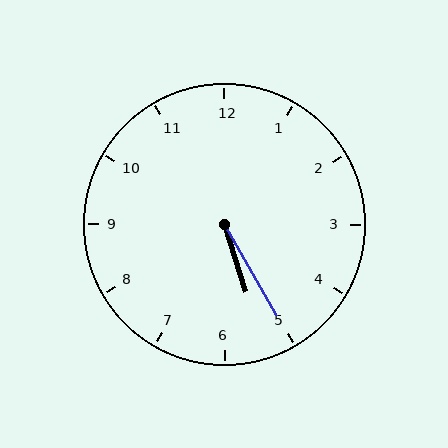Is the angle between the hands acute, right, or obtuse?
It is acute.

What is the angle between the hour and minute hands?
Approximately 12 degrees.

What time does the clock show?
5:25.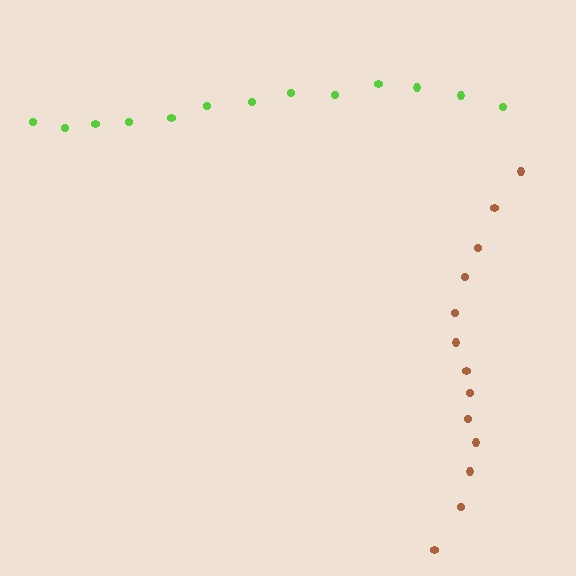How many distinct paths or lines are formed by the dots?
There are 2 distinct paths.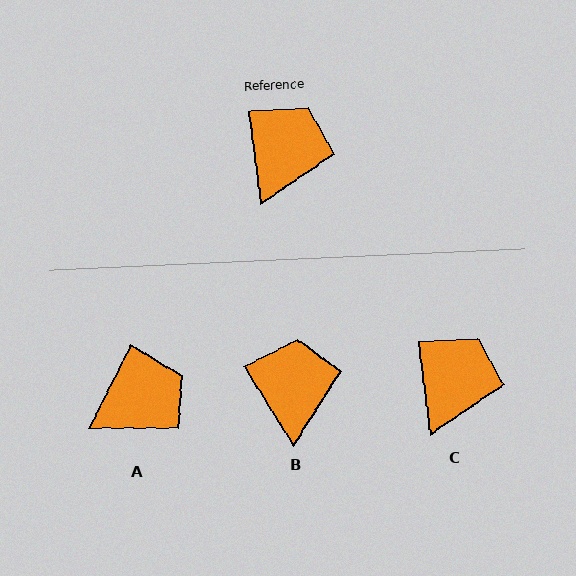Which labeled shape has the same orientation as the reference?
C.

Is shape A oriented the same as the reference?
No, it is off by about 34 degrees.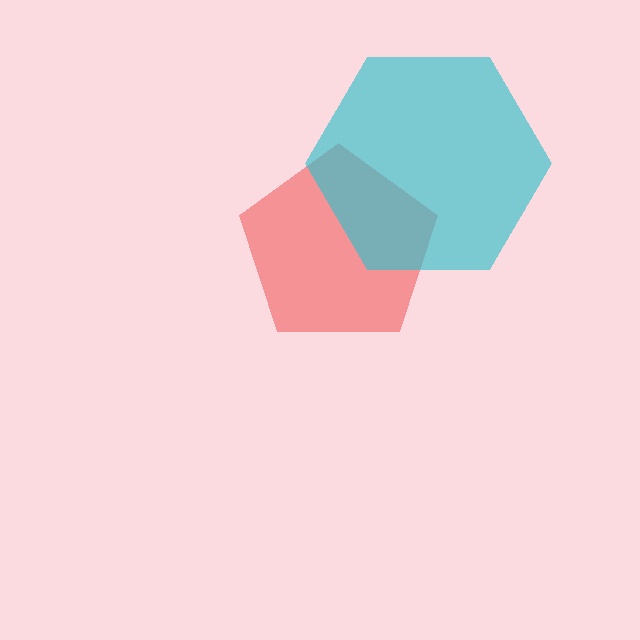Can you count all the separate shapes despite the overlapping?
Yes, there are 2 separate shapes.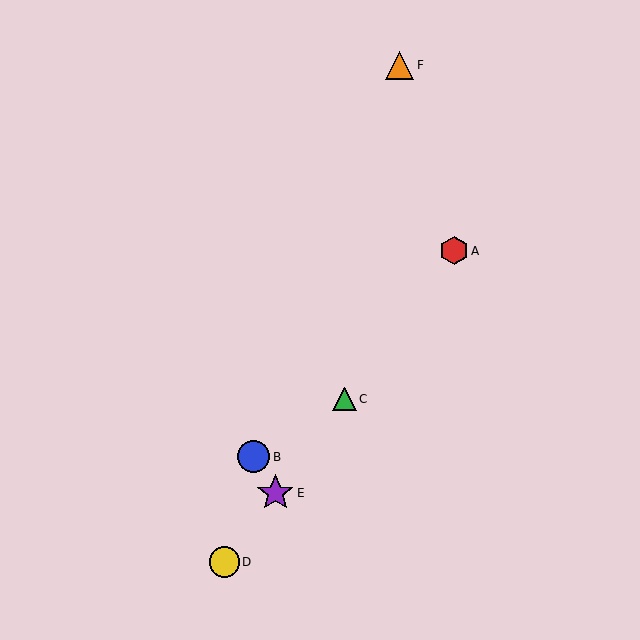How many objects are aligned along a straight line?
4 objects (A, C, D, E) are aligned along a straight line.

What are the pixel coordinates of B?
Object B is at (254, 457).